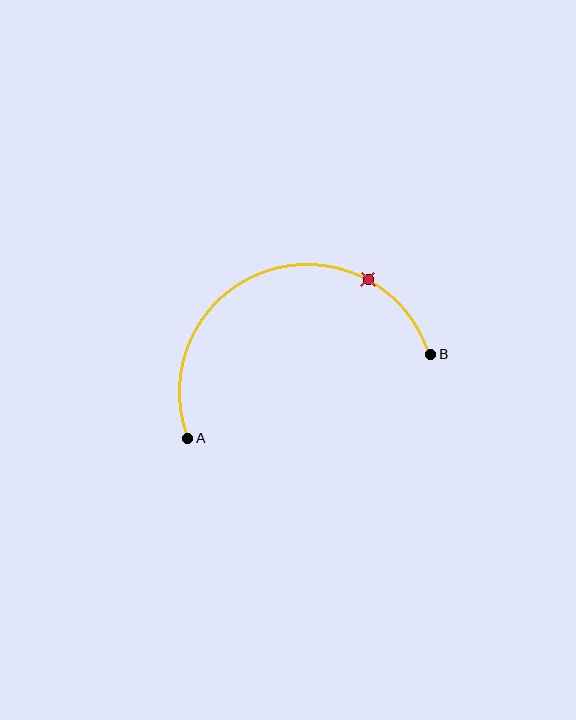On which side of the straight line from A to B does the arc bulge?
The arc bulges above the straight line connecting A and B.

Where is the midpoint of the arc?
The arc midpoint is the point on the curve farthest from the straight line joining A and B. It sits above that line.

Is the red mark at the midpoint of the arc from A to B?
No. The red mark lies on the arc but is closer to endpoint B. The arc midpoint would be at the point on the curve equidistant along the arc from both A and B.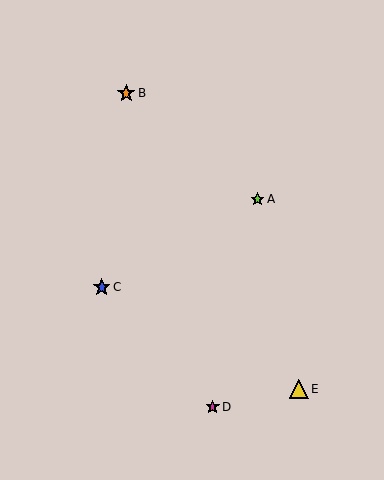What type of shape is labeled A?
Shape A is a lime star.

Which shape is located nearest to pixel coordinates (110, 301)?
The blue star (labeled C) at (102, 287) is nearest to that location.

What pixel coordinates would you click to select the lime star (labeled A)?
Click at (258, 199) to select the lime star A.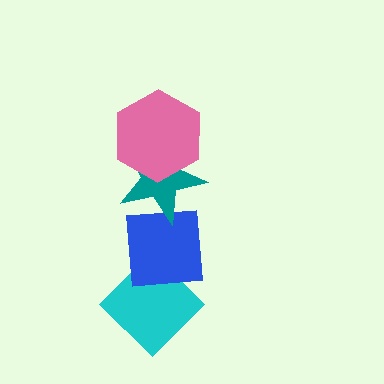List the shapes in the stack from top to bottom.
From top to bottom: the pink hexagon, the teal star, the blue square, the cyan diamond.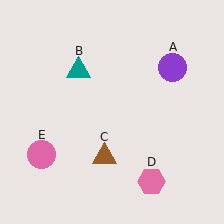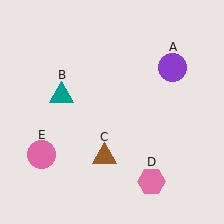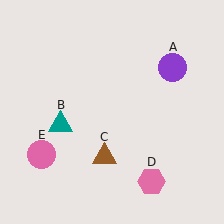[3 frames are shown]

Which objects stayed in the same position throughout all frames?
Purple circle (object A) and brown triangle (object C) and pink hexagon (object D) and pink circle (object E) remained stationary.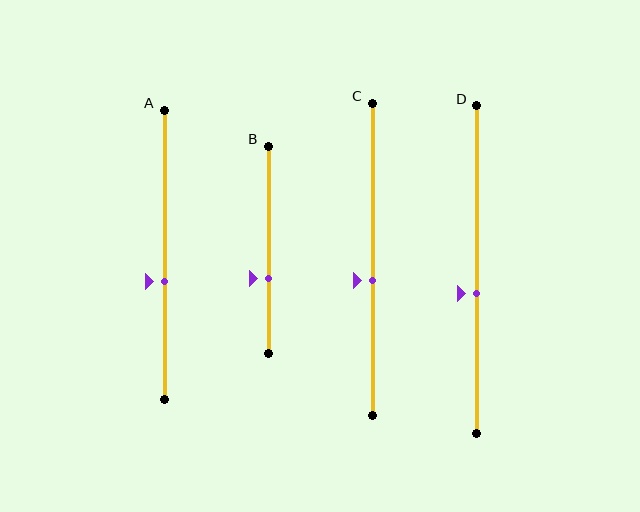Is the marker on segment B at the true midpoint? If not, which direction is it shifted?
No, the marker on segment B is shifted downward by about 14% of the segment length.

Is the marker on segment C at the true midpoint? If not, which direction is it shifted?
No, the marker on segment C is shifted downward by about 7% of the segment length.